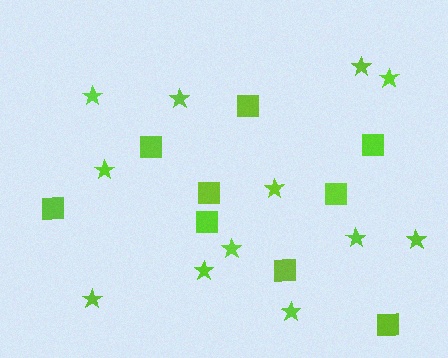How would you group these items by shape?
There are 2 groups: one group of stars (12) and one group of squares (9).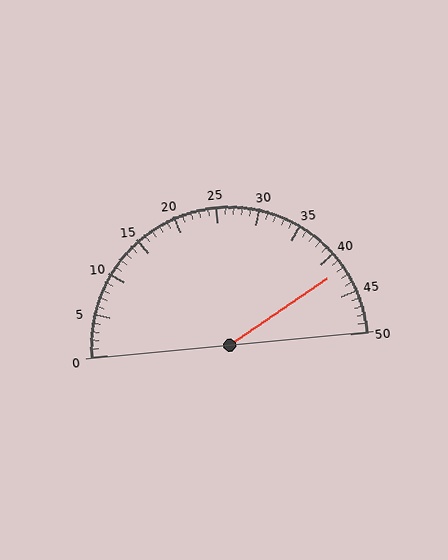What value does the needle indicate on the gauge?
The needle indicates approximately 42.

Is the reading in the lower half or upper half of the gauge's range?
The reading is in the upper half of the range (0 to 50).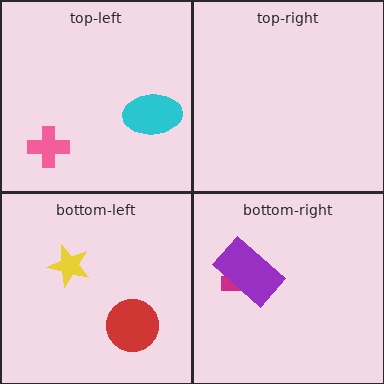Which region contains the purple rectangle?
The bottom-right region.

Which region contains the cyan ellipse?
The top-left region.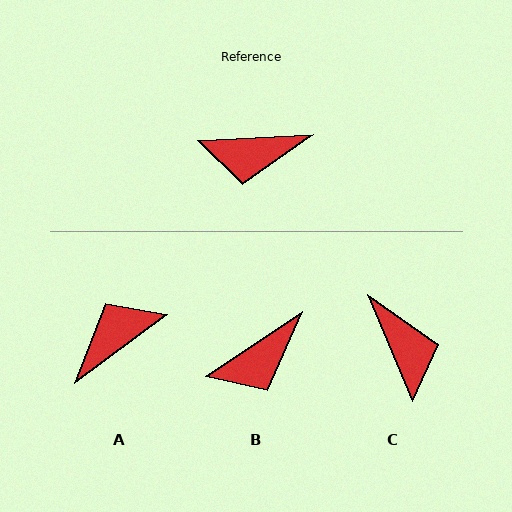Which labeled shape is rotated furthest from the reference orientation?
A, about 146 degrees away.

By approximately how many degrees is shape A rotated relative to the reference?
Approximately 146 degrees clockwise.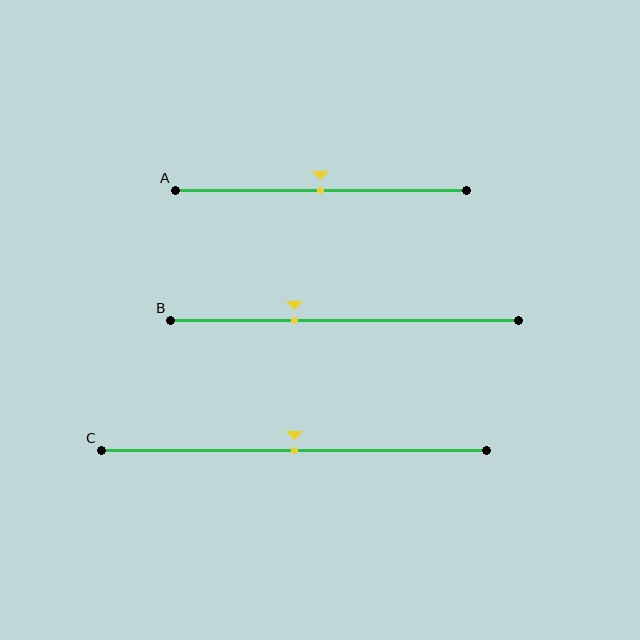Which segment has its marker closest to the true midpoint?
Segment A has its marker closest to the true midpoint.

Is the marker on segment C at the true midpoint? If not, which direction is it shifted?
Yes, the marker on segment C is at the true midpoint.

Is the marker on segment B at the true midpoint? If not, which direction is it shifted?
No, the marker on segment B is shifted to the left by about 14% of the segment length.